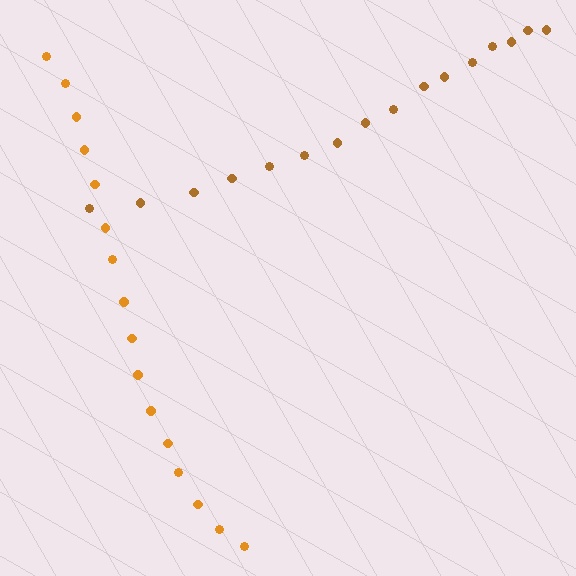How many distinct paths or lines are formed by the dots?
There are 2 distinct paths.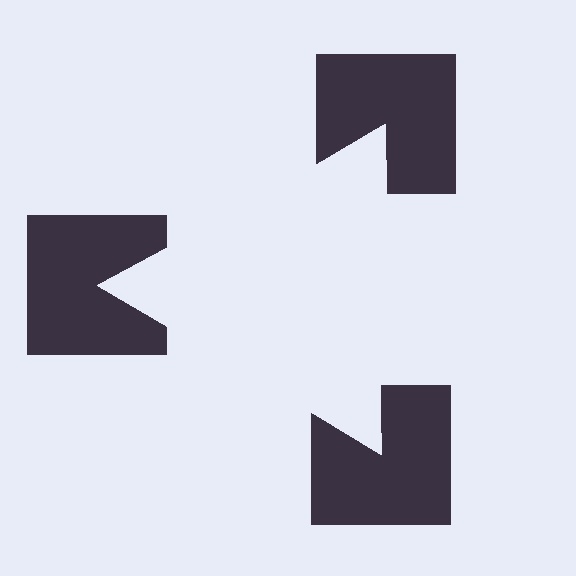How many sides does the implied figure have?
3 sides.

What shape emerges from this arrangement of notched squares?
An illusory triangle — its edges are inferred from the aligned wedge cuts in the notched squares, not physically drawn.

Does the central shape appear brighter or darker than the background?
It typically appears slightly brighter than the background, even though no actual brightness change is drawn.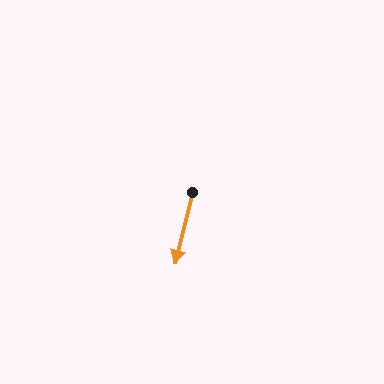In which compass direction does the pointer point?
South.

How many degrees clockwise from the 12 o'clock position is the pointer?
Approximately 194 degrees.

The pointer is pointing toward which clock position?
Roughly 6 o'clock.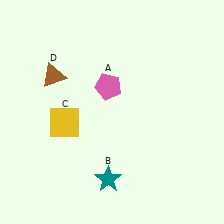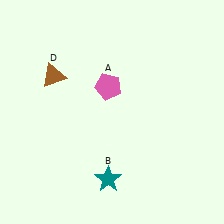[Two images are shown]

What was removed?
The yellow square (C) was removed in Image 2.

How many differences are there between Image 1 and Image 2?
There is 1 difference between the two images.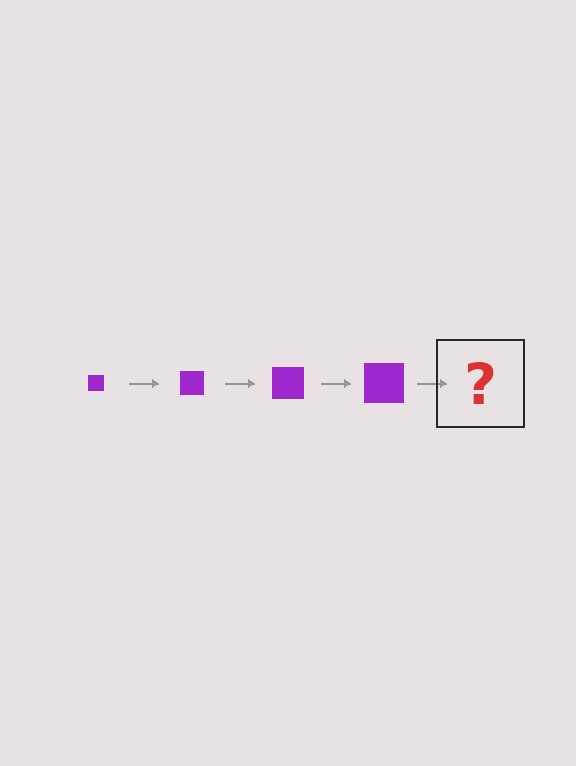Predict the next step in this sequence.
The next step is a purple square, larger than the previous one.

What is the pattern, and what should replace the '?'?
The pattern is that the square gets progressively larger each step. The '?' should be a purple square, larger than the previous one.